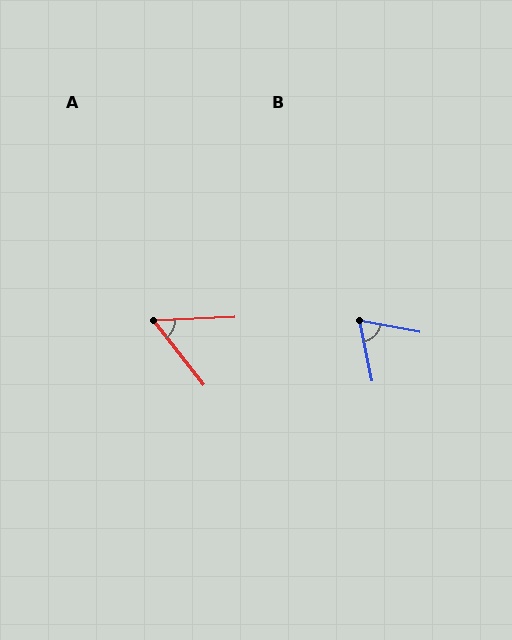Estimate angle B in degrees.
Approximately 67 degrees.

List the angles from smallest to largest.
A (54°), B (67°).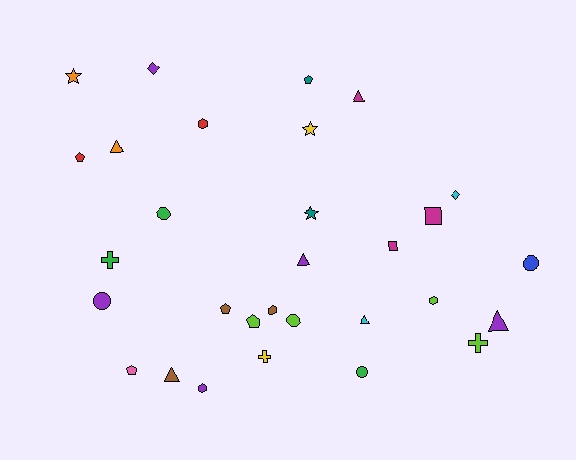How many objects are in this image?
There are 30 objects.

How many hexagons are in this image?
There are 4 hexagons.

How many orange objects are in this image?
There are 2 orange objects.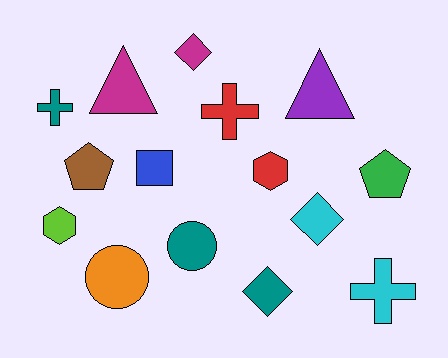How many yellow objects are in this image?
There are no yellow objects.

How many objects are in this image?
There are 15 objects.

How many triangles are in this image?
There are 2 triangles.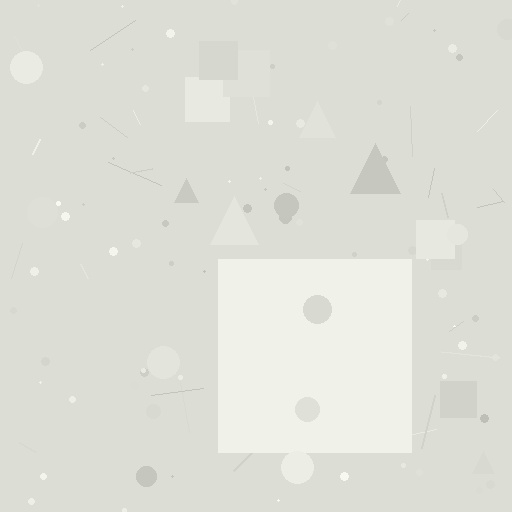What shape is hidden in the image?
A square is hidden in the image.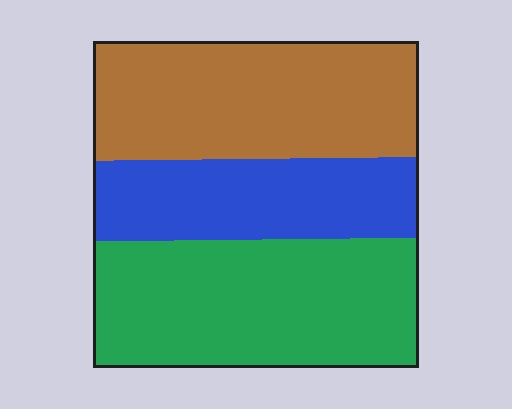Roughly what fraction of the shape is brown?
Brown takes up between a third and a half of the shape.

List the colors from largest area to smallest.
From largest to smallest: green, brown, blue.